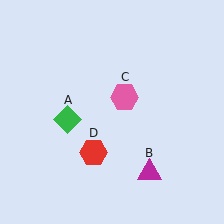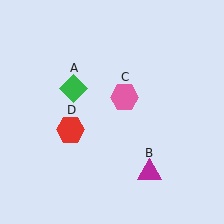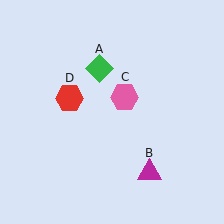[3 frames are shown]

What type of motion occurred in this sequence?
The green diamond (object A), red hexagon (object D) rotated clockwise around the center of the scene.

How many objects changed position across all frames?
2 objects changed position: green diamond (object A), red hexagon (object D).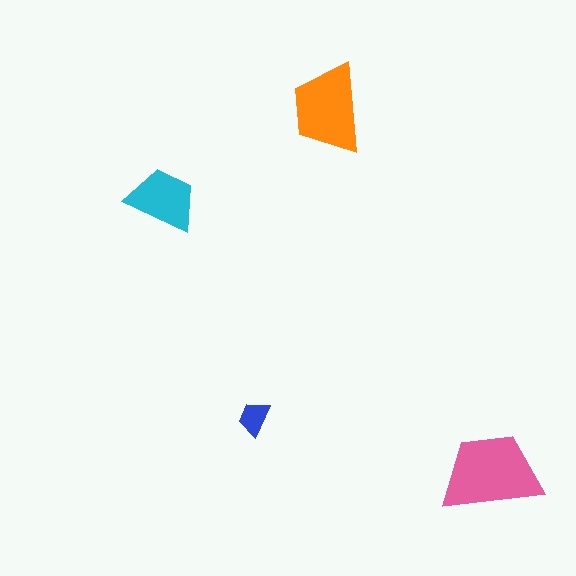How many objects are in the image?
There are 4 objects in the image.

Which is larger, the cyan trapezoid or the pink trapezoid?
The pink one.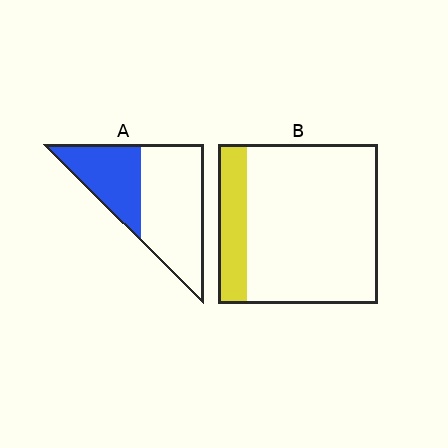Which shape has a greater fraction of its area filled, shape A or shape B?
Shape A.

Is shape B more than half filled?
No.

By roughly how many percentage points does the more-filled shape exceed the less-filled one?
By roughly 20 percentage points (A over B).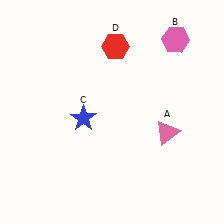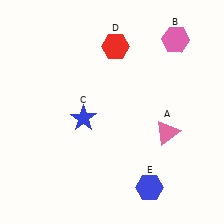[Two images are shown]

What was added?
A blue hexagon (E) was added in Image 2.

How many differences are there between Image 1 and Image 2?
There is 1 difference between the two images.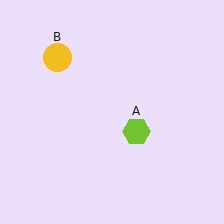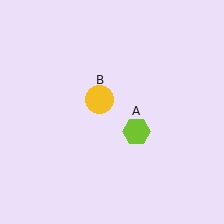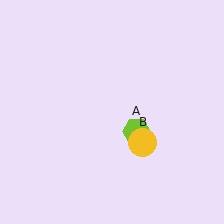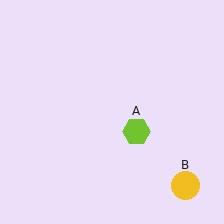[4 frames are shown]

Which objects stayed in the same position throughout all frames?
Lime hexagon (object A) remained stationary.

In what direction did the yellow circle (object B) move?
The yellow circle (object B) moved down and to the right.